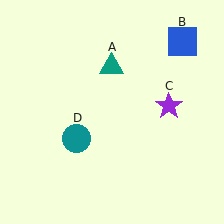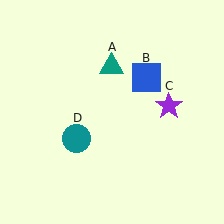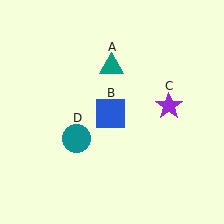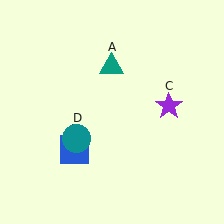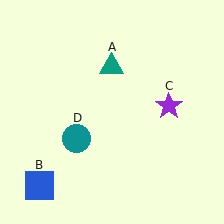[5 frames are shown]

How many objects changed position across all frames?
1 object changed position: blue square (object B).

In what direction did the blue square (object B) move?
The blue square (object B) moved down and to the left.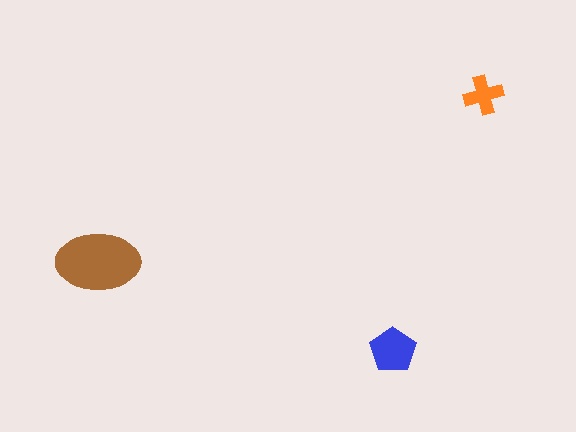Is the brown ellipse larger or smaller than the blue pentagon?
Larger.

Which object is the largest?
The brown ellipse.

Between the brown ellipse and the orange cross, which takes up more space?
The brown ellipse.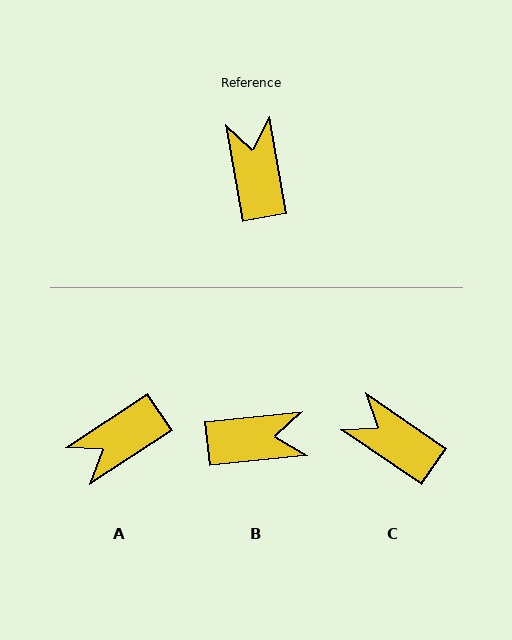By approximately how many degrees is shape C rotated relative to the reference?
Approximately 45 degrees counter-clockwise.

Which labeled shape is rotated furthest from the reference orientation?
A, about 113 degrees away.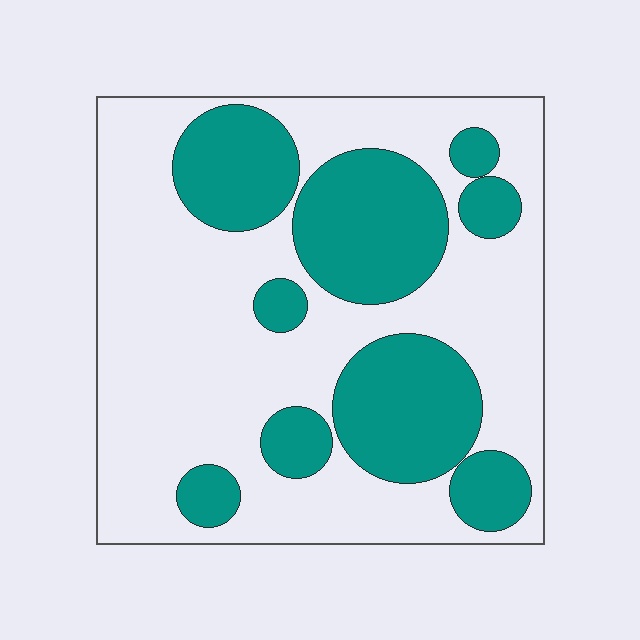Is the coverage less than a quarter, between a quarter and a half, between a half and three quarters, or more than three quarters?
Between a quarter and a half.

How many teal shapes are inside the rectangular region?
9.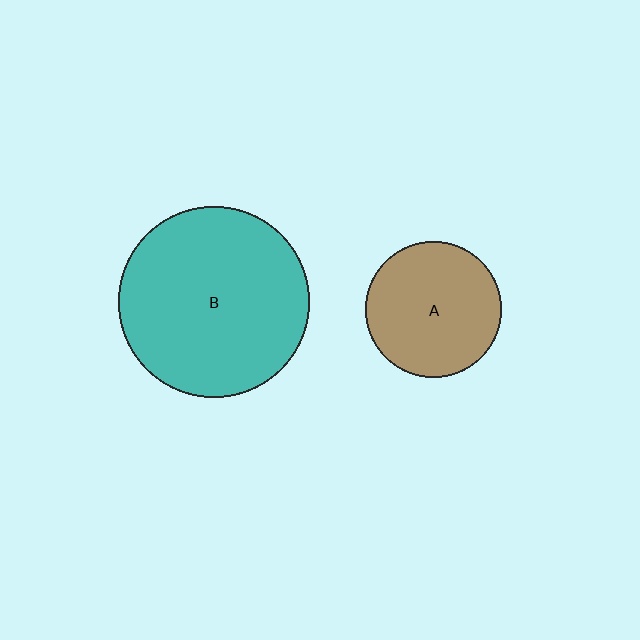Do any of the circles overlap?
No, none of the circles overlap.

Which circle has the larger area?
Circle B (teal).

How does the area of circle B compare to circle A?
Approximately 2.0 times.